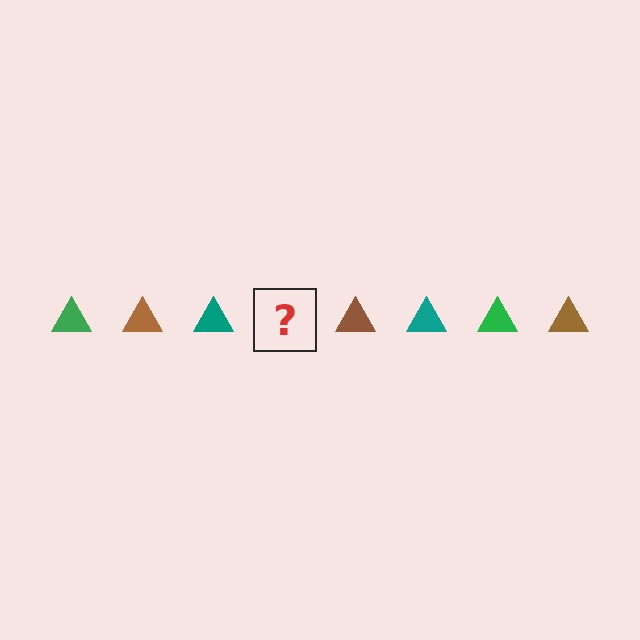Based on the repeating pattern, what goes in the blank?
The blank should be a green triangle.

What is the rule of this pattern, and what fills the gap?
The rule is that the pattern cycles through green, brown, teal triangles. The gap should be filled with a green triangle.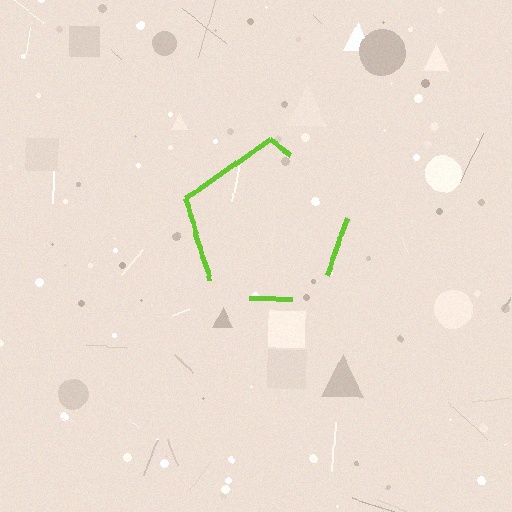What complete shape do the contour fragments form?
The contour fragments form a pentagon.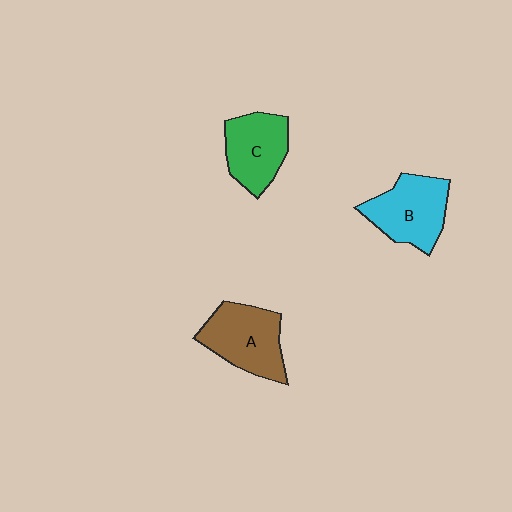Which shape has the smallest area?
Shape C (green).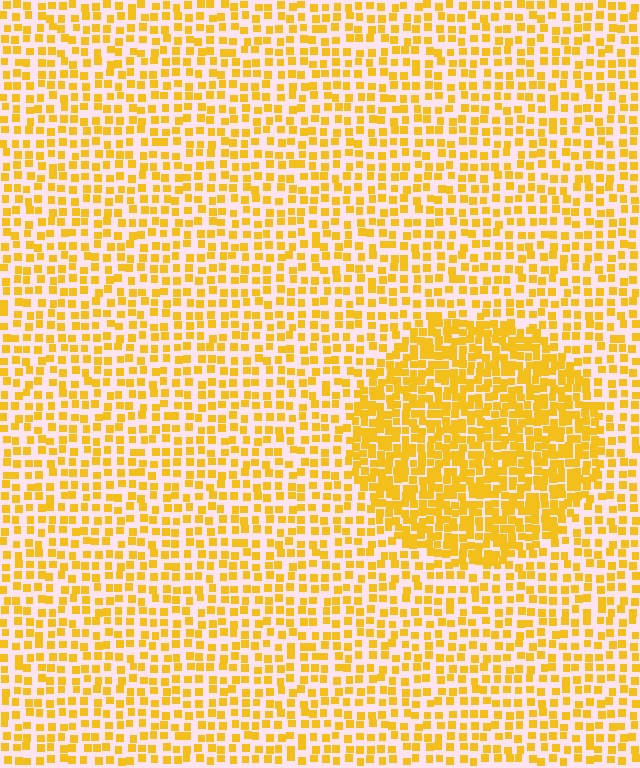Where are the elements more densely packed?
The elements are more densely packed inside the circle boundary.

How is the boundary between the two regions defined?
The boundary is defined by a change in element density (approximately 1.9x ratio). All elements are the same color, size, and shape.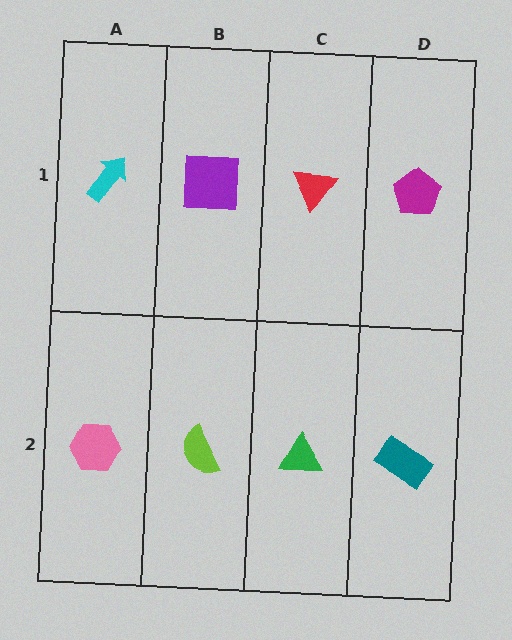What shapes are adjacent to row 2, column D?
A magenta pentagon (row 1, column D), a green triangle (row 2, column C).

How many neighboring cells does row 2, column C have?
3.